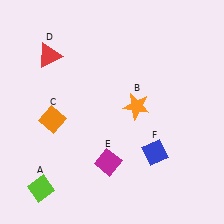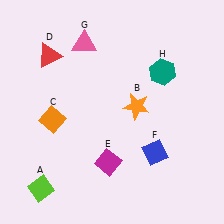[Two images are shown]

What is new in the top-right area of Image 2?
A teal hexagon (H) was added in the top-right area of Image 2.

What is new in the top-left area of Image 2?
A pink triangle (G) was added in the top-left area of Image 2.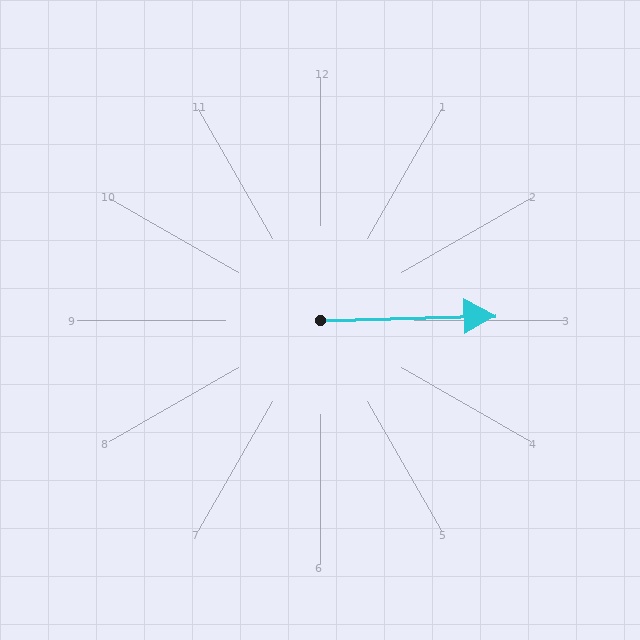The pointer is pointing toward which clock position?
Roughly 3 o'clock.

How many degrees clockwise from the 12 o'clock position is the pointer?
Approximately 88 degrees.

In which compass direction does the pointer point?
East.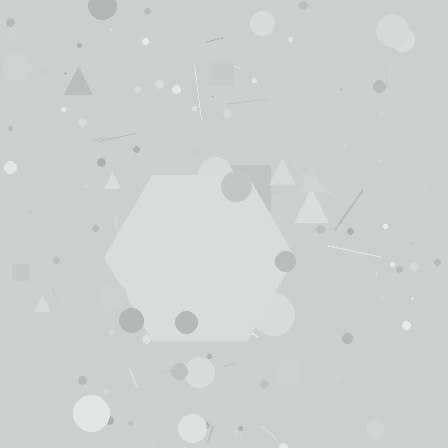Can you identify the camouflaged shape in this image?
The camouflaged shape is a hexagon.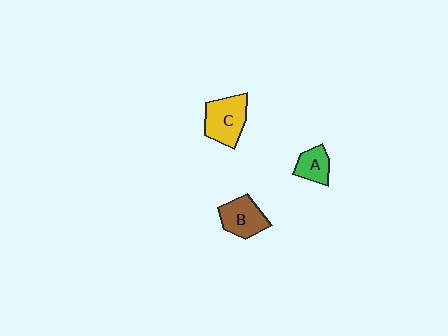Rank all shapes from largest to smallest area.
From largest to smallest: C (yellow), B (brown), A (green).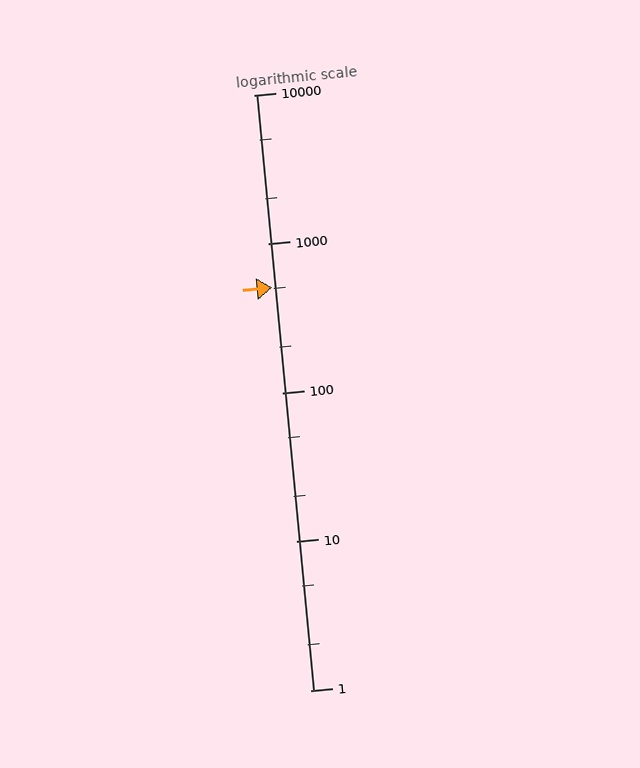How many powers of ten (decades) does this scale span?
The scale spans 4 decades, from 1 to 10000.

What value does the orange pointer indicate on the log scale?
The pointer indicates approximately 510.